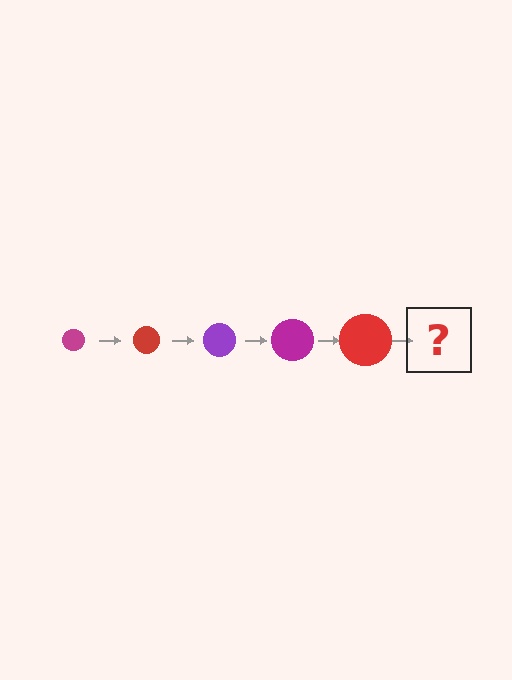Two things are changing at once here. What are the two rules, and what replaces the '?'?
The two rules are that the circle grows larger each step and the color cycles through magenta, red, and purple. The '?' should be a purple circle, larger than the previous one.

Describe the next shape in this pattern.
It should be a purple circle, larger than the previous one.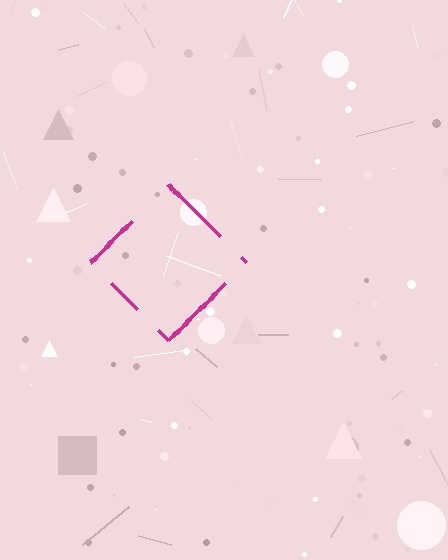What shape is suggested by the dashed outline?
The dashed outline suggests a diamond.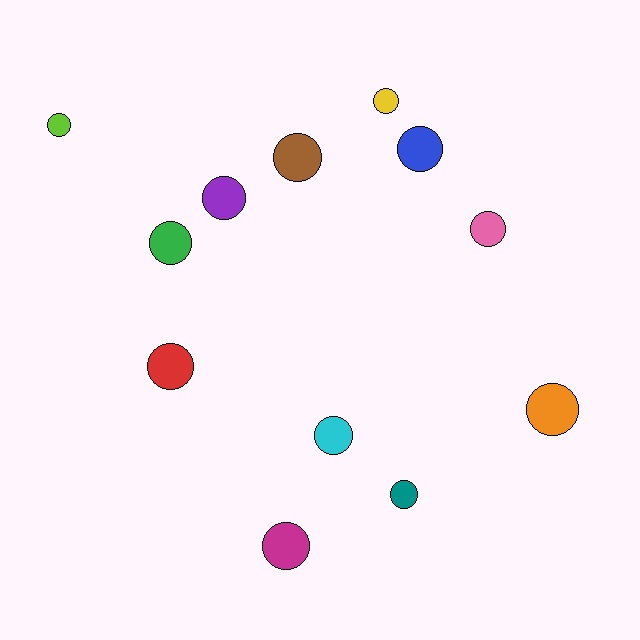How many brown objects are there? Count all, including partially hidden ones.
There is 1 brown object.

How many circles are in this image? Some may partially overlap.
There are 12 circles.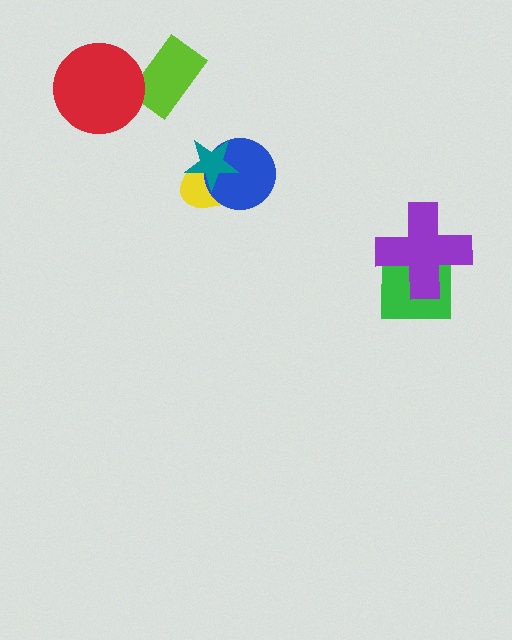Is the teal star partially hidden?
No, no other shape covers it.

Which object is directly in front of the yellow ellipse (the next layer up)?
The blue circle is directly in front of the yellow ellipse.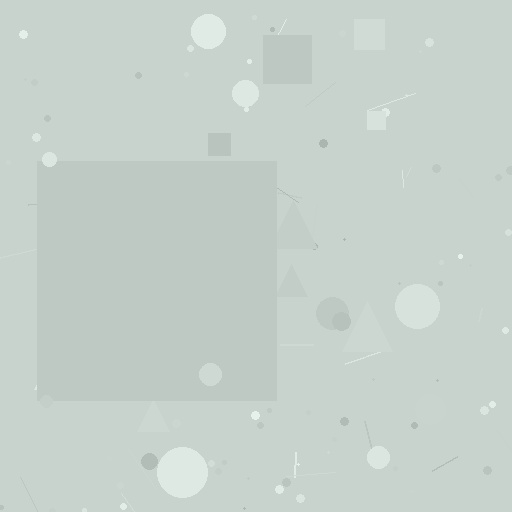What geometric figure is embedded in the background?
A square is embedded in the background.